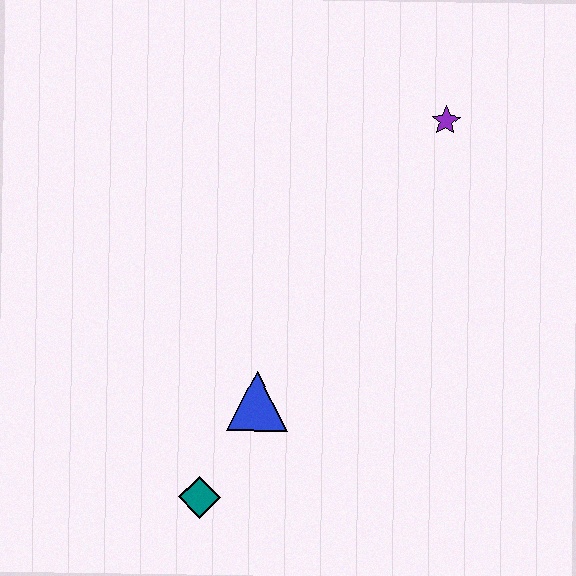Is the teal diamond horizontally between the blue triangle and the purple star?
No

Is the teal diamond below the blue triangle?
Yes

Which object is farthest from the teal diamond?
The purple star is farthest from the teal diamond.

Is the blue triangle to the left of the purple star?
Yes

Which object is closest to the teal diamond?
The blue triangle is closest to the teal diamond.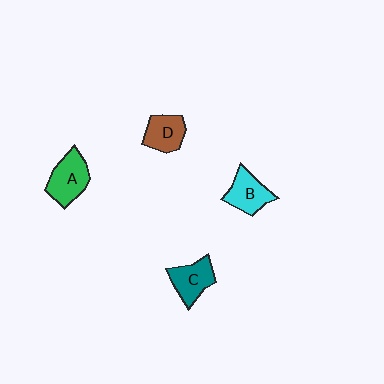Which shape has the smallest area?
Shape D (brown).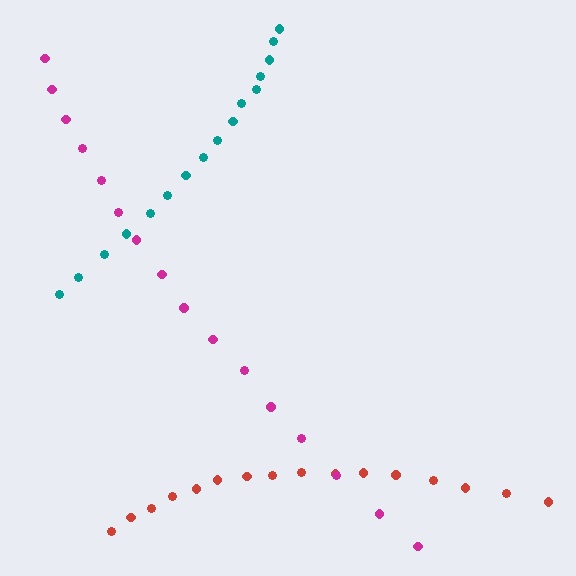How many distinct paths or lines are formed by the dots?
There are 3 distinct paths.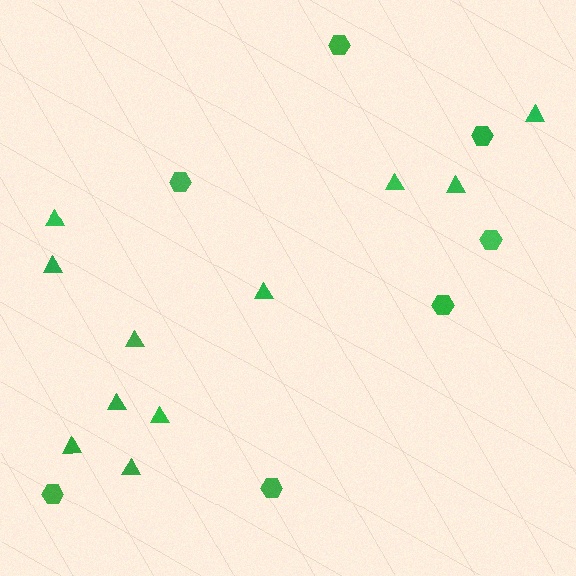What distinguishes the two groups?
There are 2 groups: one group of hexagons (7) and one group of triangles (11).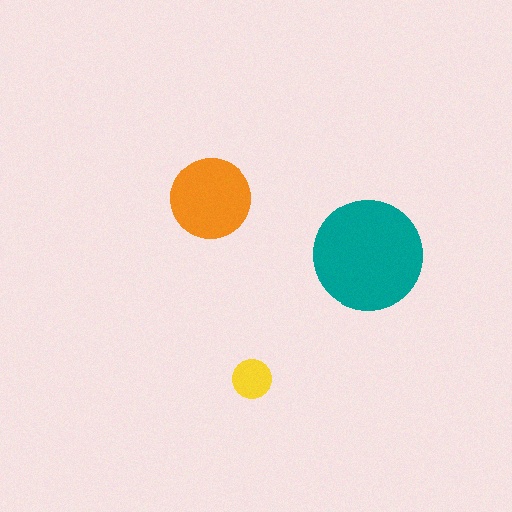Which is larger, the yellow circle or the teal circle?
The teal one.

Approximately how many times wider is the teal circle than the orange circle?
About 1.5 times wider.